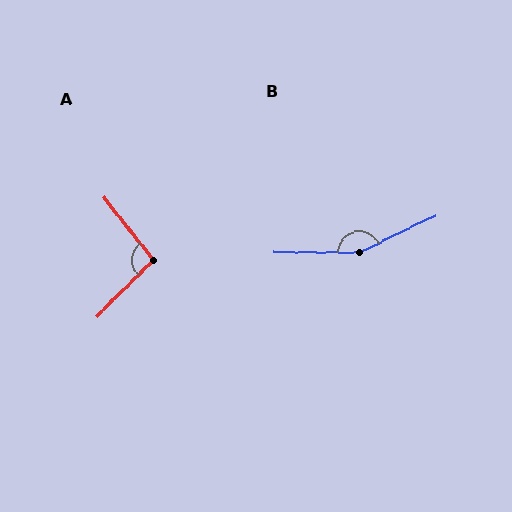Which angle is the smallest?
A, at approximately 97 degrees.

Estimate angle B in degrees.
Approximately 153 degrees.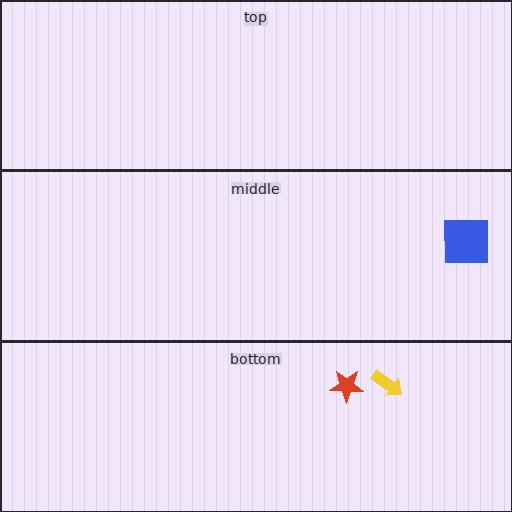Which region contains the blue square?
The middle region.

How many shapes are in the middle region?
1.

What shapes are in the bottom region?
The yellow arrow, the red star.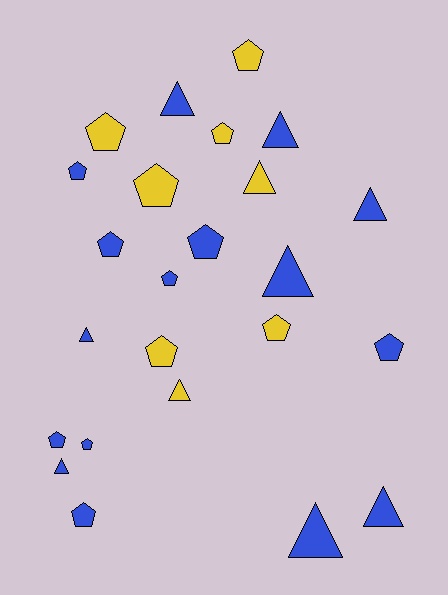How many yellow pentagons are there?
There are 6 yellow pentagons.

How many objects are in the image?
There are 24 objects.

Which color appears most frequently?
Blue, with 16 objects.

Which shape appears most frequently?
Pentagon, with 14 objects.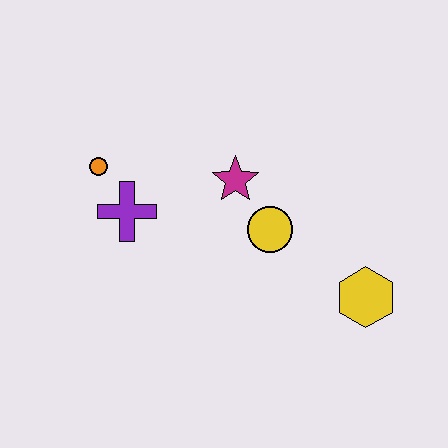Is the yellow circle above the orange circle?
No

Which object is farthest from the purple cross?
The yellow hexagon is farthest from the purple cross.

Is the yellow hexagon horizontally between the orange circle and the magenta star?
No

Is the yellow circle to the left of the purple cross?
No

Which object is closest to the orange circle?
The purple cross is closest to the orange circle.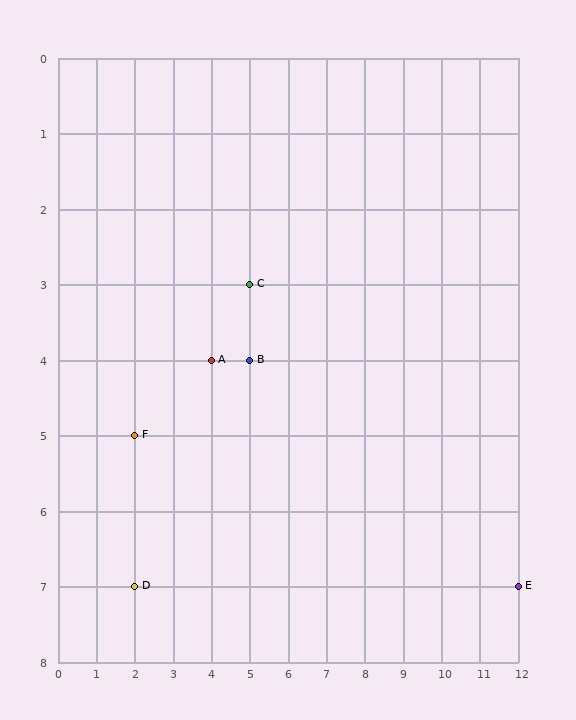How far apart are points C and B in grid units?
Points C and B are 1 row apart.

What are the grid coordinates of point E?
Point E is at grid coordinates (12, 7).